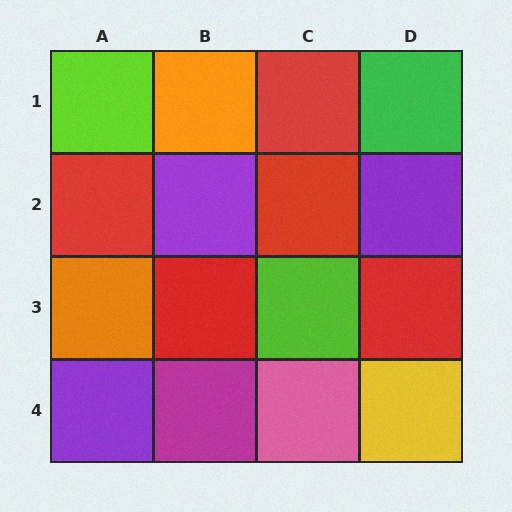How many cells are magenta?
1 cell is magenta.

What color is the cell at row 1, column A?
Lime.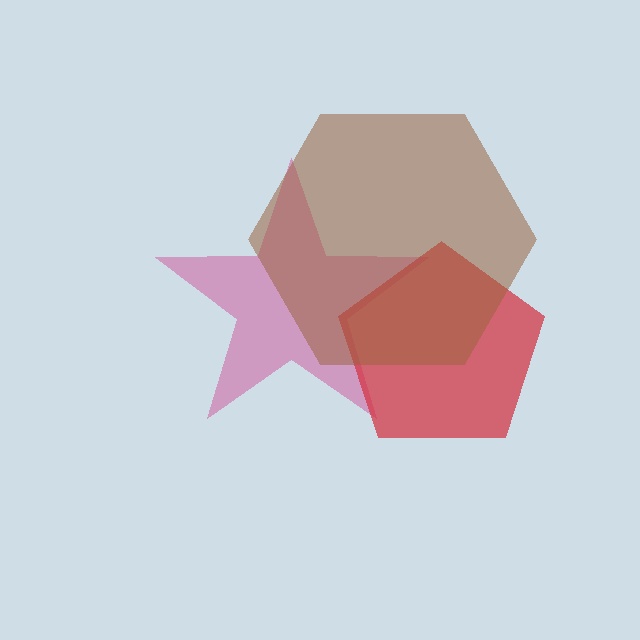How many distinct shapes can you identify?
There are 3 distinct shapes: a magenta star, a red pentagon, a brown hexagon.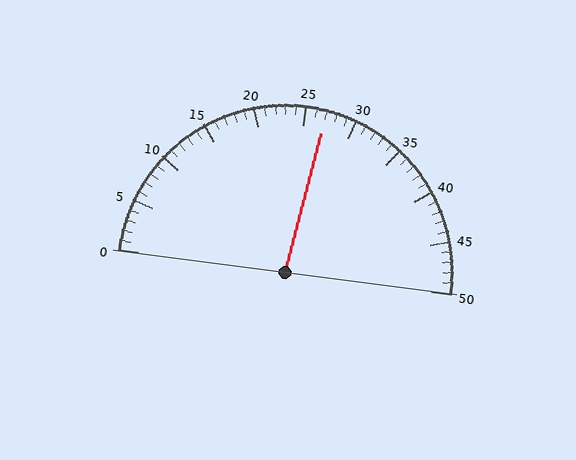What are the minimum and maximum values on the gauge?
The gauge ranges from 0 to 50.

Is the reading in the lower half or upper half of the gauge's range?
The reading is in the upper half of the range (0 to 50).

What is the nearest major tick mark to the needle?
The nearest major tick mark is 25.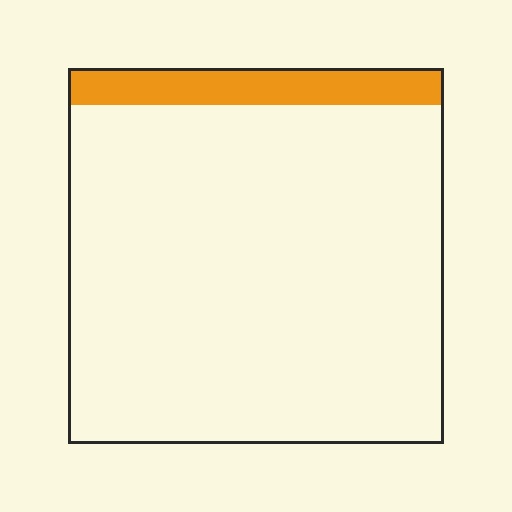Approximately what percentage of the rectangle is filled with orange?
Approximately 10%.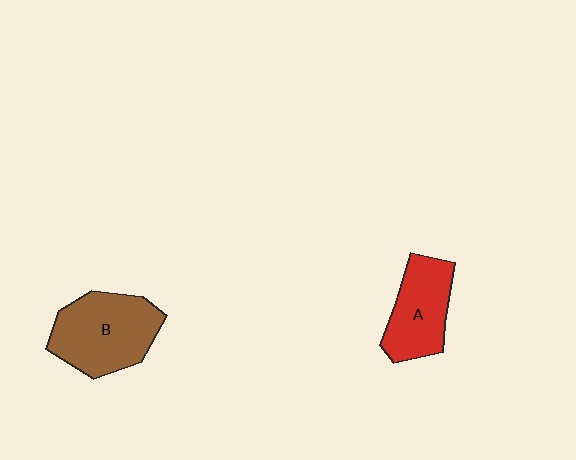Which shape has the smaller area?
Shape A (red).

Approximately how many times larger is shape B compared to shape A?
Approximately 1.3 times.